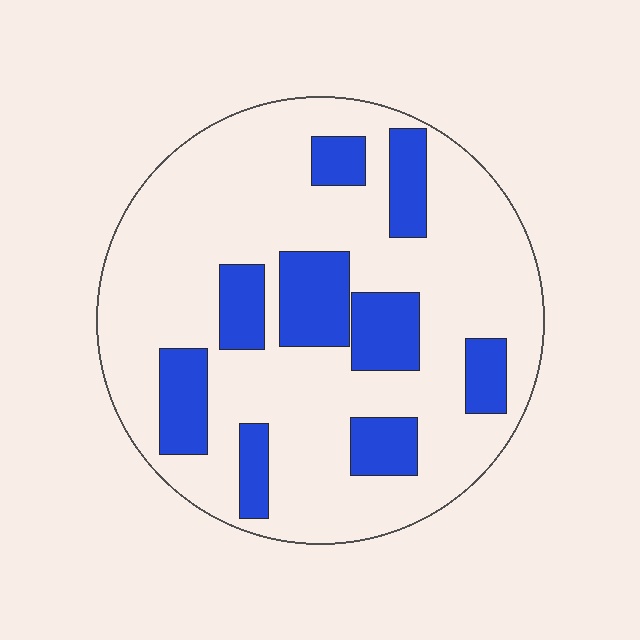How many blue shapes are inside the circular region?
9.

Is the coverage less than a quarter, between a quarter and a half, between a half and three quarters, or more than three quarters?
Less than a quarter.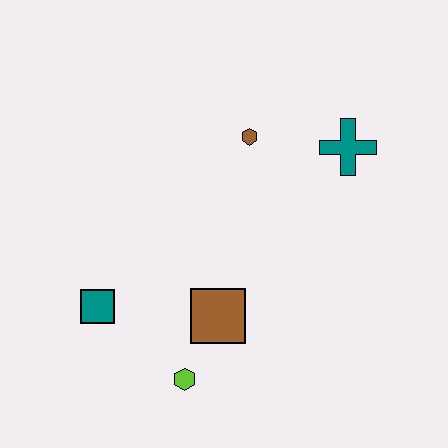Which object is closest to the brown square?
The lime hexagon is closest to the brown square.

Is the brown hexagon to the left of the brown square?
No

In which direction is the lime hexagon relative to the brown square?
The lime hexagon is below the brown square.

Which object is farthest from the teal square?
The teal cross is farthest from the teal square.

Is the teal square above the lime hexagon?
Yes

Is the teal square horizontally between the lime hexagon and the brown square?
No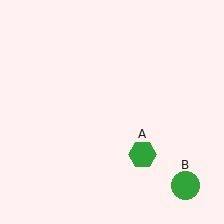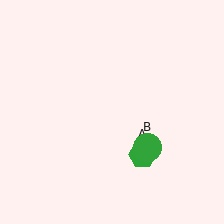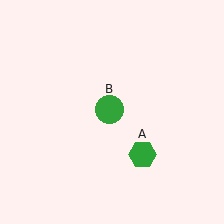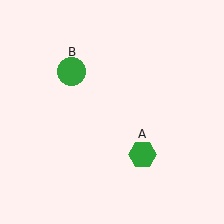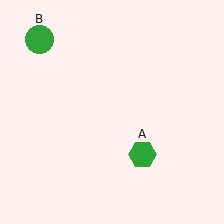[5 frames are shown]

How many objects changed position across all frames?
1 object changed position: green circle (object B).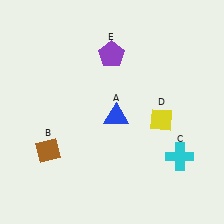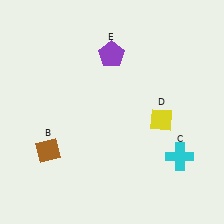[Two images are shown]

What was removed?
The blue triangle (A) was removed in Image 2.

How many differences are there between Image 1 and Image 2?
There is 1 difference between the two images.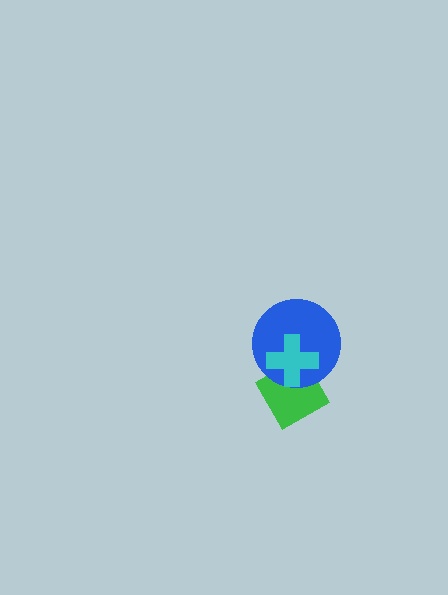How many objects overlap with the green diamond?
2 objects overlap with the green diamond.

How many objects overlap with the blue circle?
2 objects overlap with the blue circle.